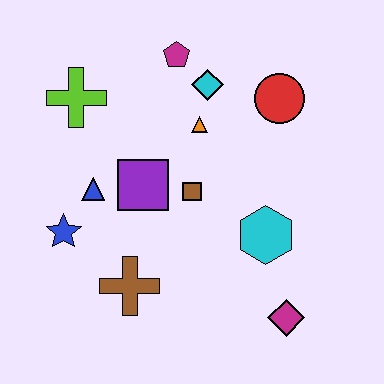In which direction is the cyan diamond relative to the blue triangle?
The cyan diamond is to the right of the blue triangle.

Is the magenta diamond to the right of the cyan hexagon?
Yes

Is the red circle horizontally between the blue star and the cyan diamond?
No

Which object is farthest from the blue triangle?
The magenta diamond is farthest from the blue triangle.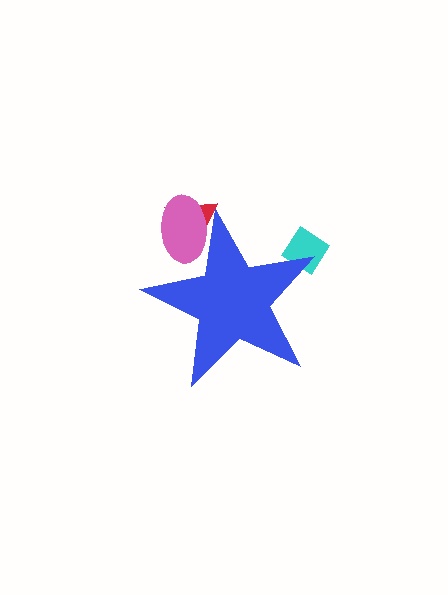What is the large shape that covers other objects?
A blue star.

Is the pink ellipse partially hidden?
Yes, the pink ellipse is partially hidden behind the blue star.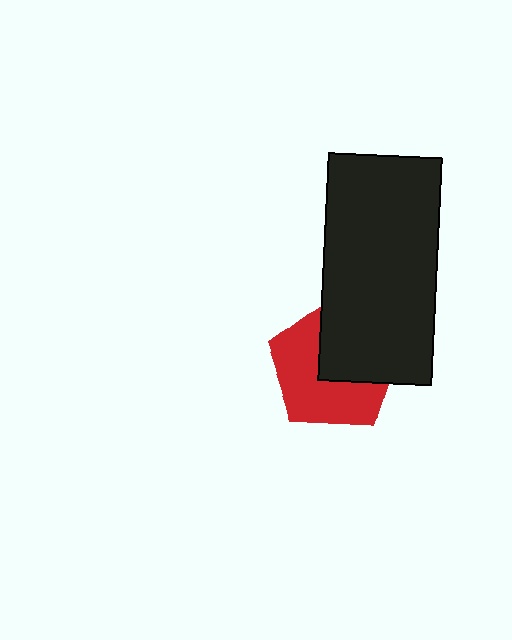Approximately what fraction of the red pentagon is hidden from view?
Roughly 44% of the red pentagon is hidden behind the black rectangle.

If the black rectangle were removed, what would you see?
You would see the complete red pentagon.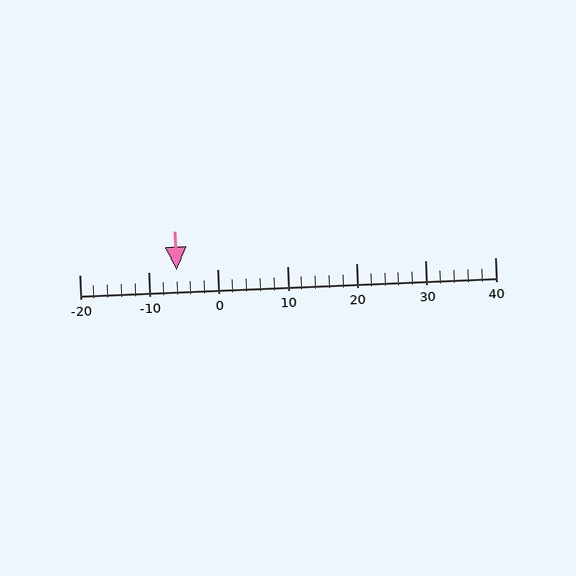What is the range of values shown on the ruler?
The ruler shows values from -20 to 40.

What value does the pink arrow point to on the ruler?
The pink arrow points to approximately -6.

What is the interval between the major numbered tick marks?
The major tick marks are spaced 10 units apart.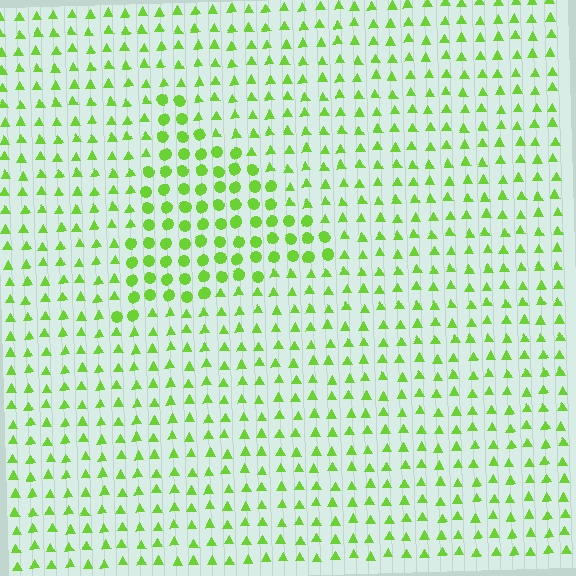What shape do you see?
I see a triangle.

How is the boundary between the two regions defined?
The boundary is defined by a change in element shape: circles inside vs. triangles outside. All elements share the same color and spacing.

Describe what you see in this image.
The image is filled with small lime elements arranged in a uniform grid. A triangle-shaped region contains circles, while the surrounding area contains triangles. The boundary is defined purely by the change in element shape.